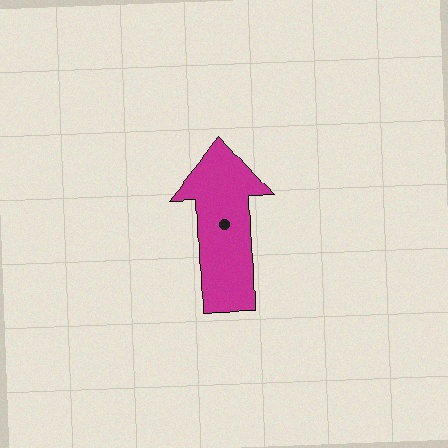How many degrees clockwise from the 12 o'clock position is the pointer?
Approximately 358 degrees.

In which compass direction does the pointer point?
North.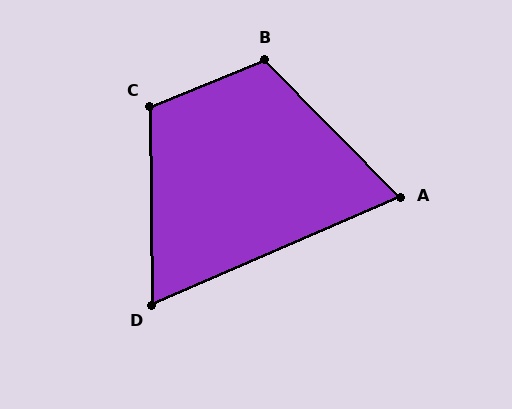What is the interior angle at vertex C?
Approximately 111 degrees (obtuse).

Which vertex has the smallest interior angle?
D, at approximately 67 degrees.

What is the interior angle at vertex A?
Approximately 69 degrees (acute).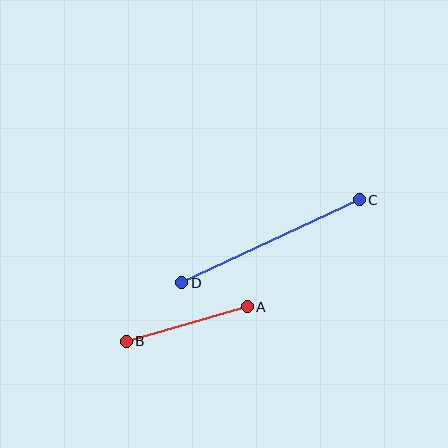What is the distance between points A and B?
The distance is approximately 126 pixels.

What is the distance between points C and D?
The distance is approximately 196 pixels.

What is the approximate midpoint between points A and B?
The midpoint is at approximately (187, 324) pixels.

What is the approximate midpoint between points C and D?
The midpoint is at approximately (271, 241) pixels.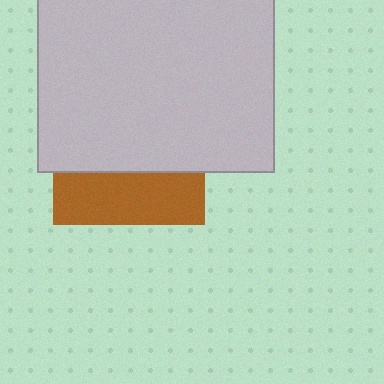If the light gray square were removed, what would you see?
You would see the complete brown square.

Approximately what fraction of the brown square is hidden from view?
Roughly 66% of the brown square is hidden behind the light gray square.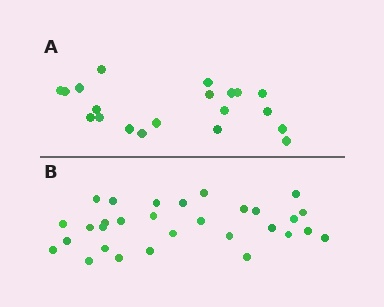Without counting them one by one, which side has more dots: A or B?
Region B (the bottom region) has more dots.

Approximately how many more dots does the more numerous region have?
Region B has roughly 10 or so more dots than region A.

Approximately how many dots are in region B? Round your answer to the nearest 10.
About 30 dots.